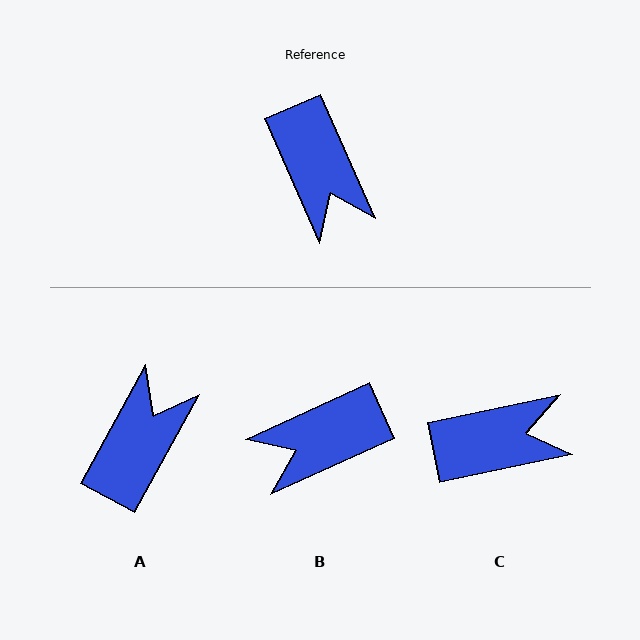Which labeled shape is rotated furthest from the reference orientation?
A, about 128 degrees away.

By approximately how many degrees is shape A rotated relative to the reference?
Approximately 128 degrees counter-clockwise.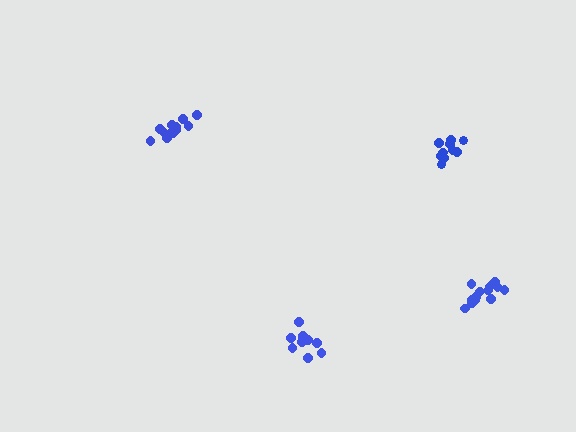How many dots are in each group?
Group 1: 13 dots, Group 2: 10 dots, Group 3: 10 dots, Group 4: 14 dots (47 total).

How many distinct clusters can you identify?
There are 4 distinct clusters.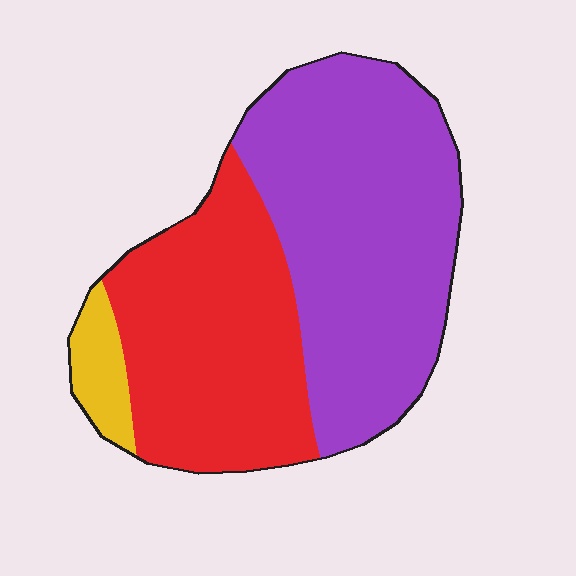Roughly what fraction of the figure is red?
Red covers about 40% of the figure.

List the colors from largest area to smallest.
From largest to smallest: purple, red, yellow.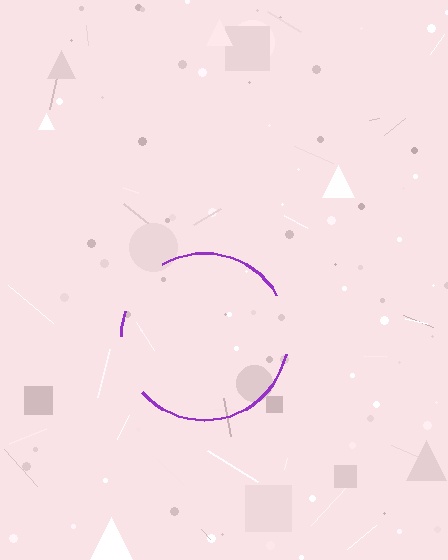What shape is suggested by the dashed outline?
The dashed outline suggests a circle.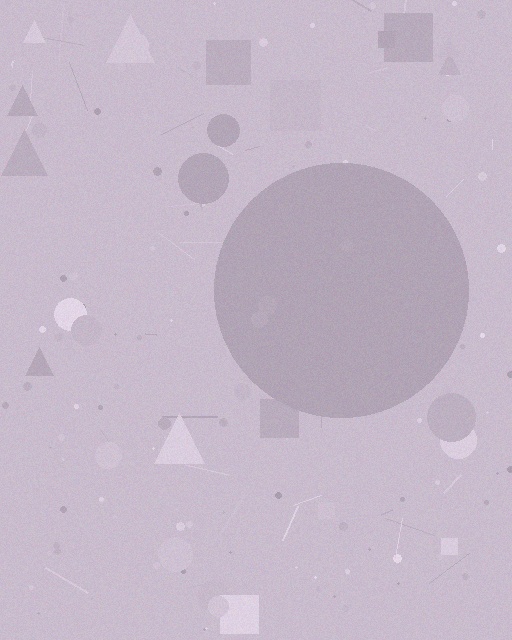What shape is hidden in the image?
A circle is hidden in the image.